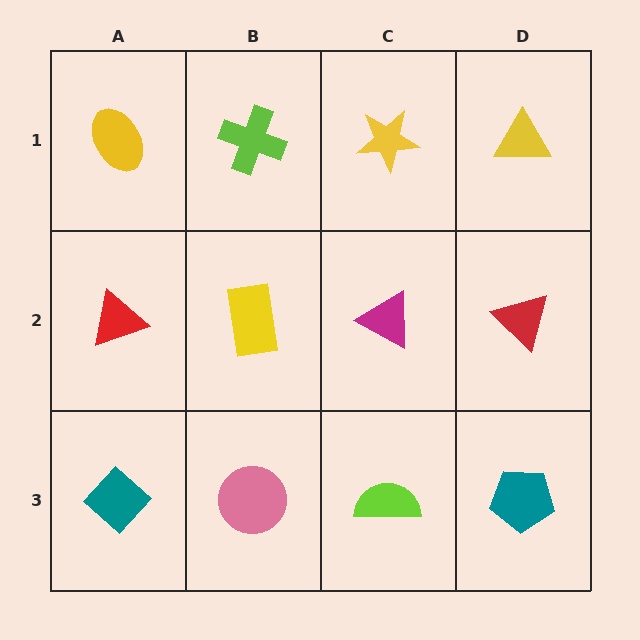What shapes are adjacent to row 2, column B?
A lime cross (row 1, column B), a pink circle (row 3, column B), a red triangle (row 2, column A), a magenta triangle (row 2, column C).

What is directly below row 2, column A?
A teal diamond.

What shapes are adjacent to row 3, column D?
A red triangle (row 2, column D), a lime semicircle (row 3, column C).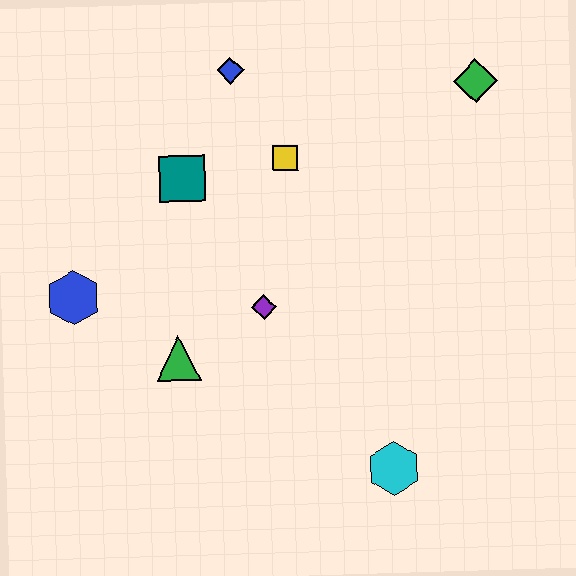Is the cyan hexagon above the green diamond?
No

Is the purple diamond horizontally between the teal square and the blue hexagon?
No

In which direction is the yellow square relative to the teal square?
The yellow square is to the right of the teal square.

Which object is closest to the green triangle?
The purple diamond is closest to the green triangle.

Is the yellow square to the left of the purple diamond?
No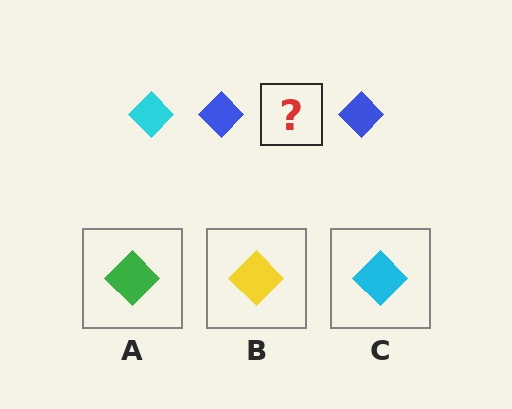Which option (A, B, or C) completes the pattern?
C.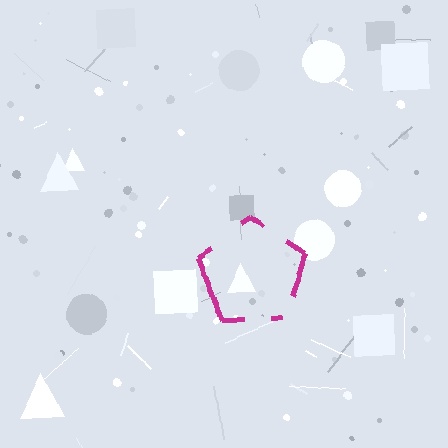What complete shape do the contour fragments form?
The contour fragments form a pentagon.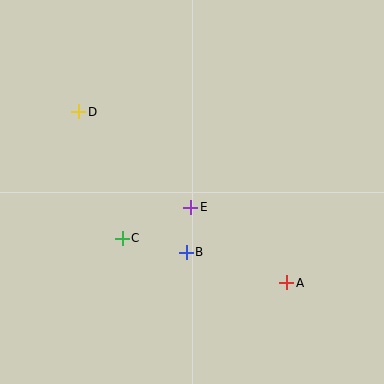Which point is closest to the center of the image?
Point E at (191, 207) is closest to the center.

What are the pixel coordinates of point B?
Point B is at (186, 252).